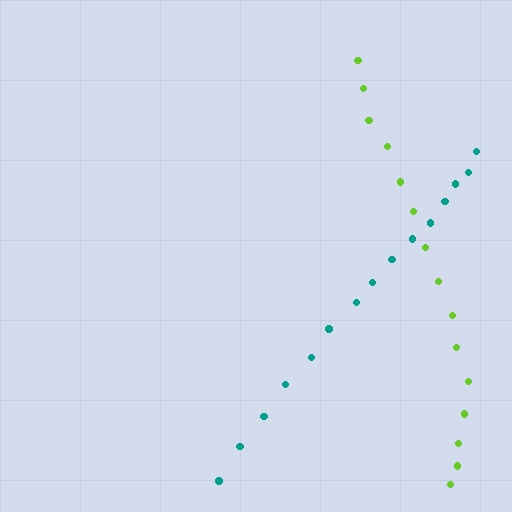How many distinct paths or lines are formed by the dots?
There are 2 distinct paths.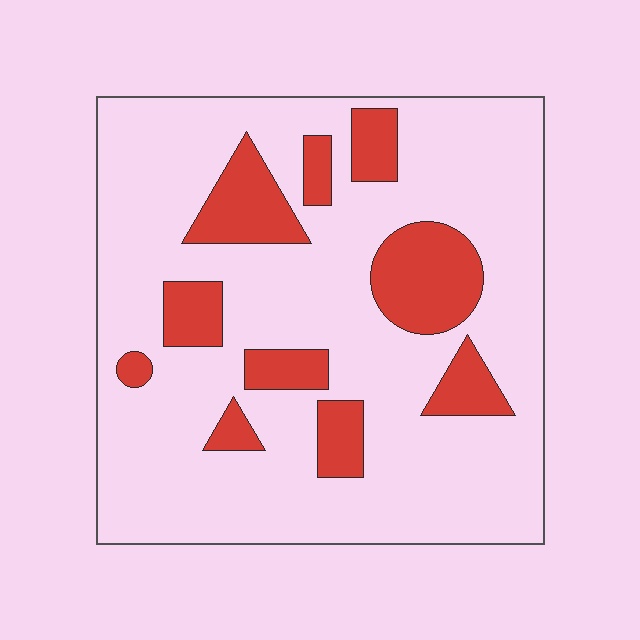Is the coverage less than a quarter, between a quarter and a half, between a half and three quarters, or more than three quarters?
Less than a quarter.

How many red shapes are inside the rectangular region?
10.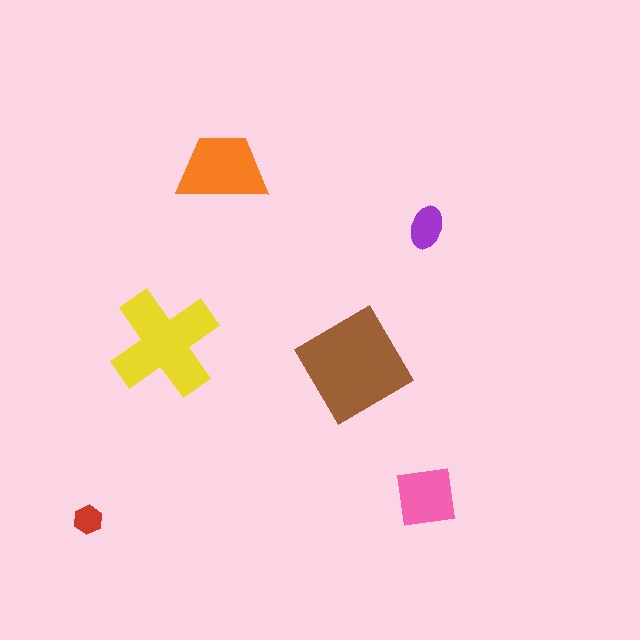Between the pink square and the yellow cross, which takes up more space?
The yellow cross.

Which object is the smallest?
The red hexagon.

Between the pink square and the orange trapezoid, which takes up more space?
The orange trapezoid.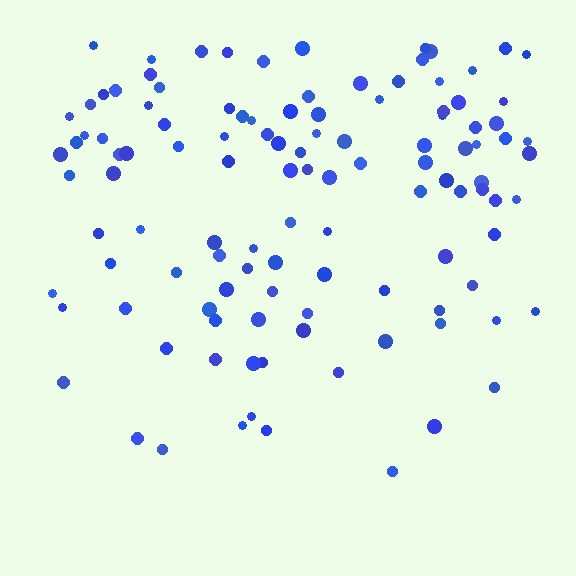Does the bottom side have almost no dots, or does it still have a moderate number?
Still a moderate number, just noticeably fewer than the top.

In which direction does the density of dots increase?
From bottom to top, with the top side densest.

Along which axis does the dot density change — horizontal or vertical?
Vertical.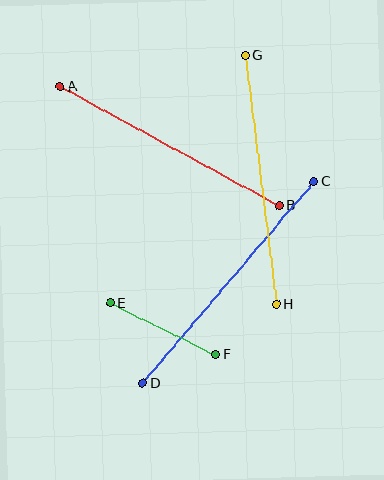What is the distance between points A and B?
The distance is approximately 249 pixels.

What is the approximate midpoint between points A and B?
The midpoint is at approximately (170, 146) pixels.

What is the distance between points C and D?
The distance is approximately 265 pixels.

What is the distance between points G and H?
The distance is approximately 251 pixels.